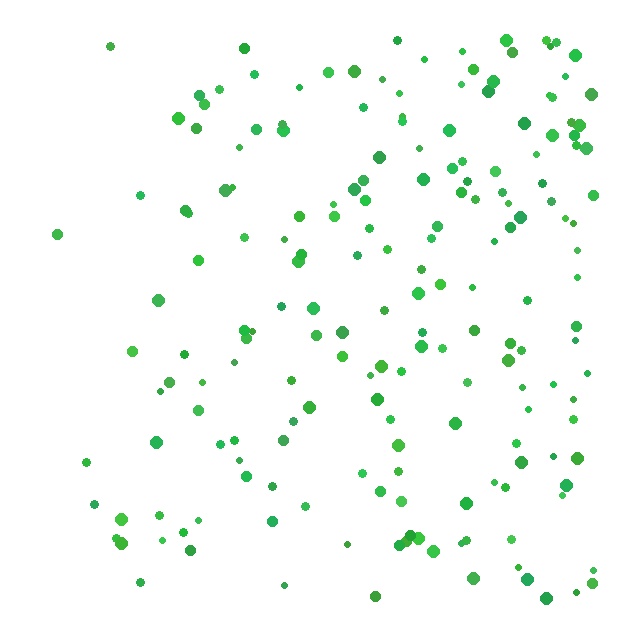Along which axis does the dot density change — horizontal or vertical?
Horizontal.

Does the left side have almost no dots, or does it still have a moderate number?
Still a moderate number, just noticeably fewer than the right.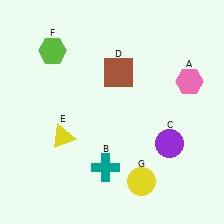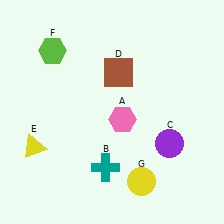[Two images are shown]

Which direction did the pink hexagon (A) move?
The pink hexagon (A) moved left.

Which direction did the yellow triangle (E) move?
The yellow triangle (E) moved left.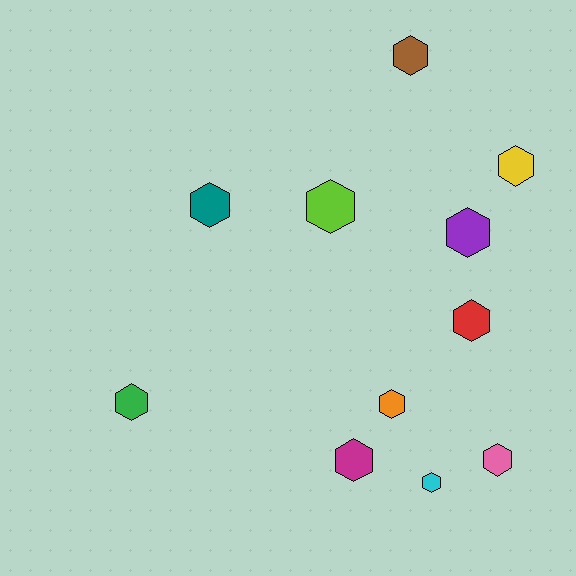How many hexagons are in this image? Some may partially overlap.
There are 11 hexagons.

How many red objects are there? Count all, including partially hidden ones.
There is 1 red object.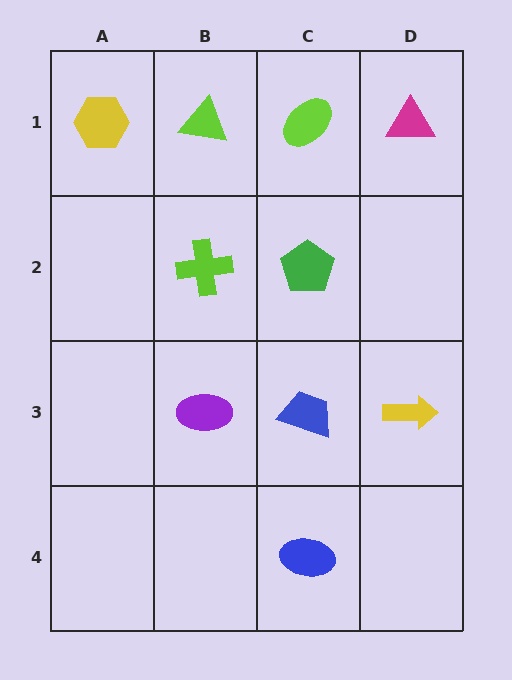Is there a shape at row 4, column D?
No, that cell is empty.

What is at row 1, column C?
A lime ellipse.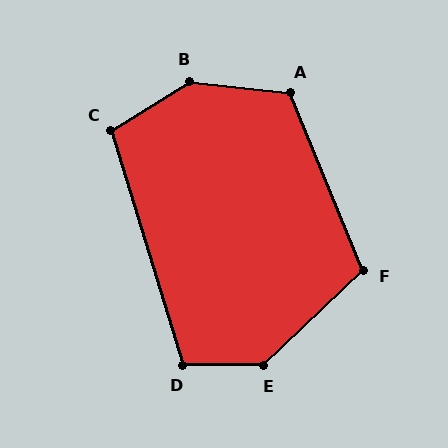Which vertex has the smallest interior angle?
C, at approximately 105 degrees.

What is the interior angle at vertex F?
Approximately 111 degrees (obtuse).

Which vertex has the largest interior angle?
B, at approximately 141 degrees.